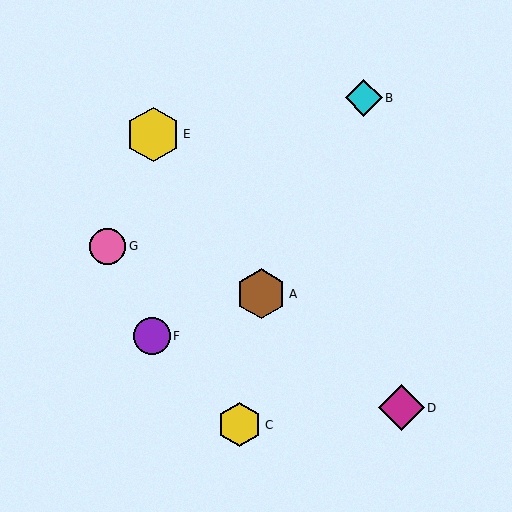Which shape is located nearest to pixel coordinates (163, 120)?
The yellow hexagon (labeled E) at (153, 134) is nearest to that location.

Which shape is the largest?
The yellow hexagon (labeled E) is the largest.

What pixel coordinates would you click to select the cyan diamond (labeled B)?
Click at (364, 98) to select the cyan diamond B.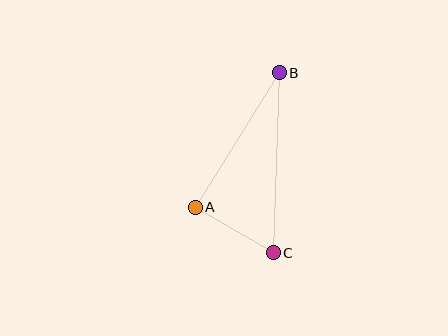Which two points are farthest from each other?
Points B and C are farthest from each other.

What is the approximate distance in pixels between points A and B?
The distance between A and B is approximately 158 pixels.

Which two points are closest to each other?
Points A and C are closest to each other.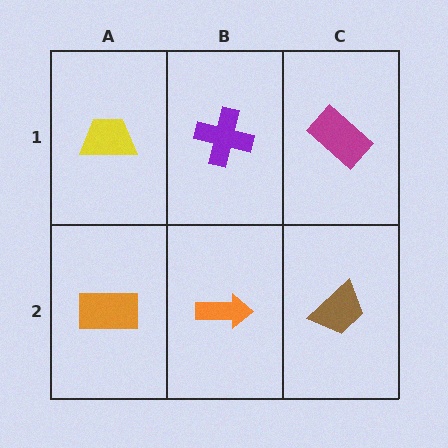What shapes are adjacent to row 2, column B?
A purple cross (row 1, column B), an orange rectangle (row 2, column A), a brown trapezoid (row 2, column C).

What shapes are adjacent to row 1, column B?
An orange arrow (row 2, column B), a yellow trapezoid (row 1, column A), a magenta rectangle (row 1, column C).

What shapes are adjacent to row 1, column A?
An orange rectangle (row 2, column A), a purple cross (row 1, column B).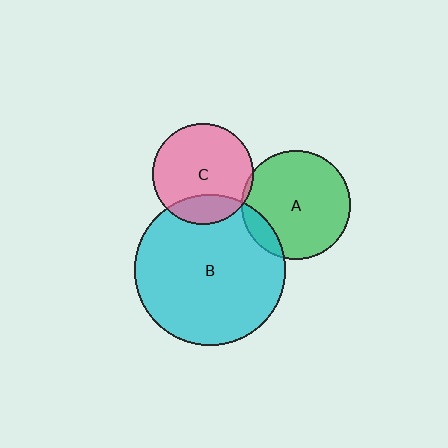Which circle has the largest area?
Circle B (cyan).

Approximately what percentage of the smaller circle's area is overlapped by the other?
Approximately 10%.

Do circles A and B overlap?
Yes.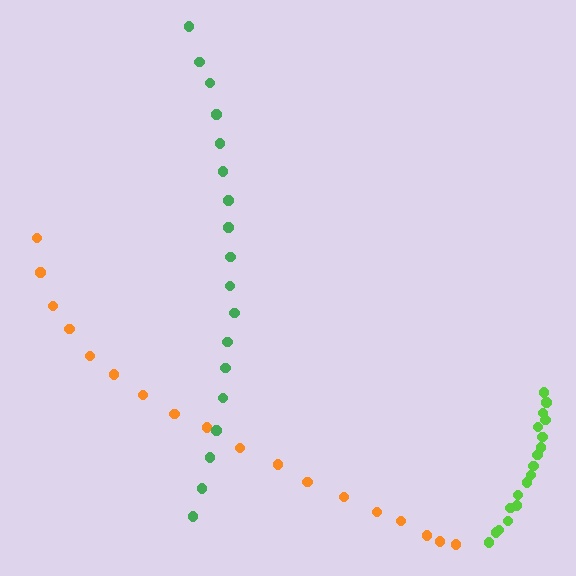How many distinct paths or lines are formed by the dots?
There are 3 distinct paths.